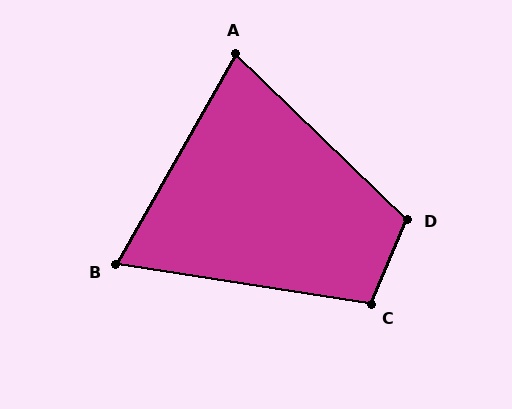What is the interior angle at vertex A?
Approximately 76 degrees (acute).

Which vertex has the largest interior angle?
D, at approximately 111 degrees.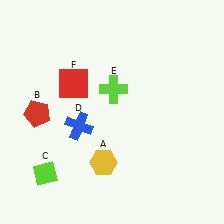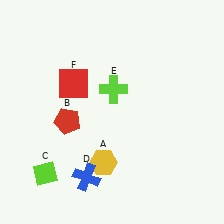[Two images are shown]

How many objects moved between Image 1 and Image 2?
2 objects moved between the two images.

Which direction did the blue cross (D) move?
The blue cross (D) moved down.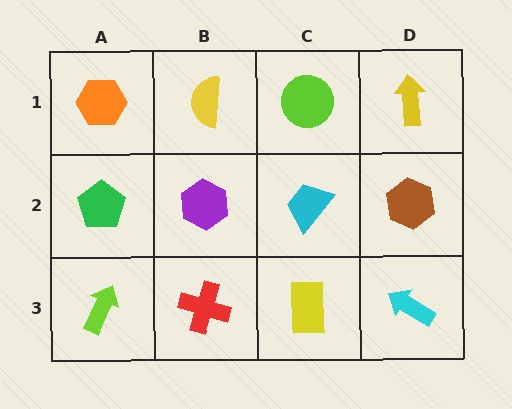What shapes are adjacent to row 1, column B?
A purple hexagon (row 2, column B), an orange hexagon (row 1, column A), a lime circle (row 1, column C).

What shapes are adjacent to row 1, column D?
A brown hexagon (row 2, column D), a lime circle (row 1, column C).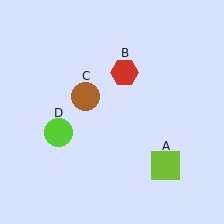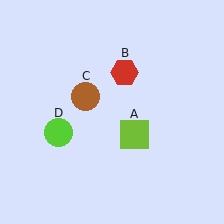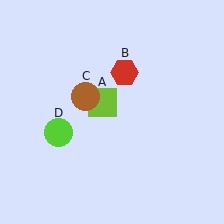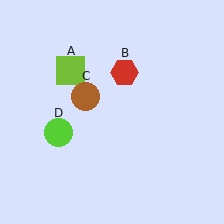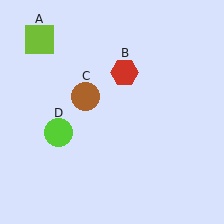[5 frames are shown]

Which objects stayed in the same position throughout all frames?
Red hexagon (object B) and brown circle (object C) and lime circle (object D) remained stationary.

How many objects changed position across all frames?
1 object changed position: lime square (object A).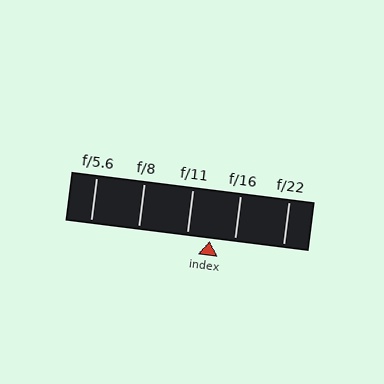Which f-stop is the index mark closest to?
The index mark is closest to f/11.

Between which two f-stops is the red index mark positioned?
The index mark is between f/11 and f/16.